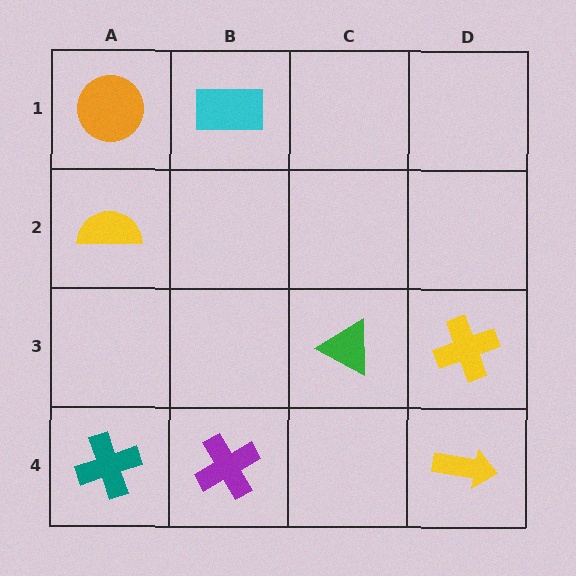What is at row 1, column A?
An orange circle.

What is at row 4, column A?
A teal cross.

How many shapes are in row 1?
2 shapes.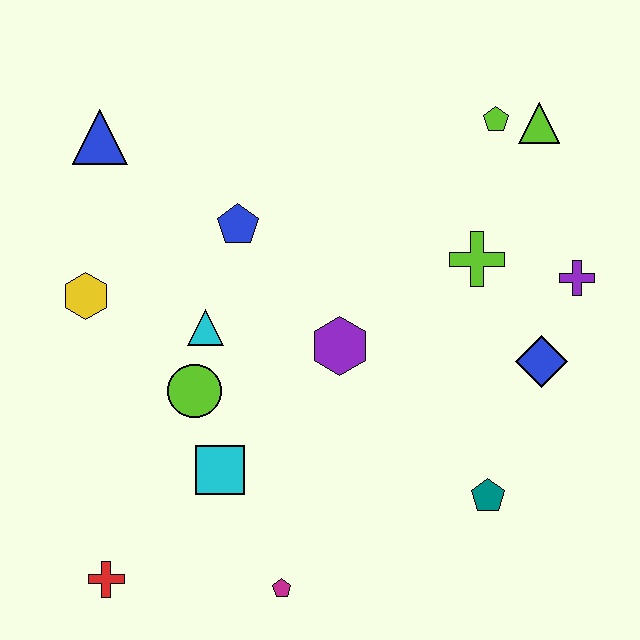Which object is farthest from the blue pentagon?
The red cross is farthest from the blue pentagon.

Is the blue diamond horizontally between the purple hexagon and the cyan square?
No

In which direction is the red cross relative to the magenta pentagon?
The red cross is to the left of the magenta pentagon.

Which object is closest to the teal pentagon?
The blue diamond is closest to the teal pentagon.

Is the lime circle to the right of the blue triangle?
Yes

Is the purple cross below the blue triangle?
Yes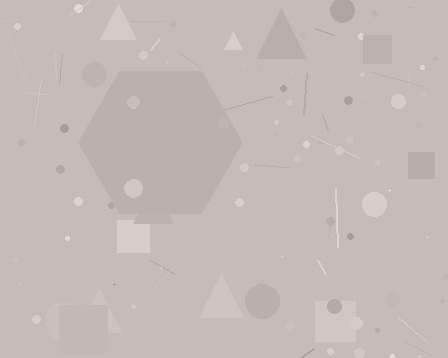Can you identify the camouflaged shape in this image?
The camouflaged shape is a hexagon.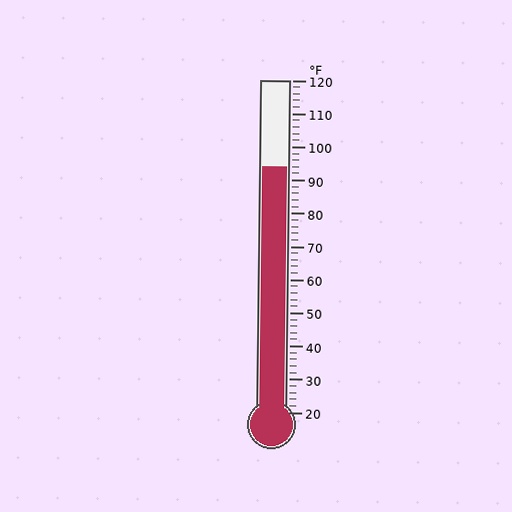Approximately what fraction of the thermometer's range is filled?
The thermometer is filled to approximately 75% of its range.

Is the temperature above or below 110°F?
The temperature is below 110°F.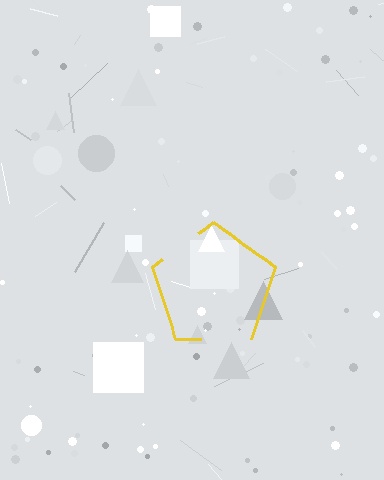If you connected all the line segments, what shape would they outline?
They would outline a pentagon.